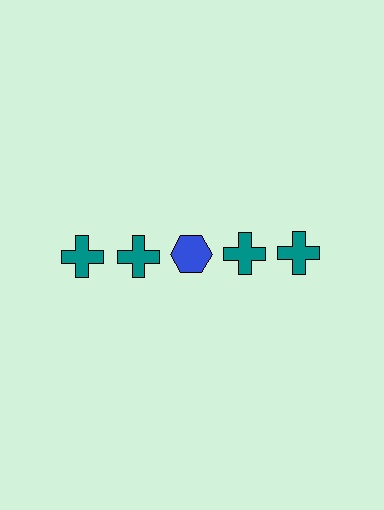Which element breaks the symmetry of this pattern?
The blue hexagon in the top row, center column breaks the symmetry. All other shapes are teal crosses.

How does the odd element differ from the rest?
It differs in both color (blue instead of teal) and shape (hexagon instead of cross).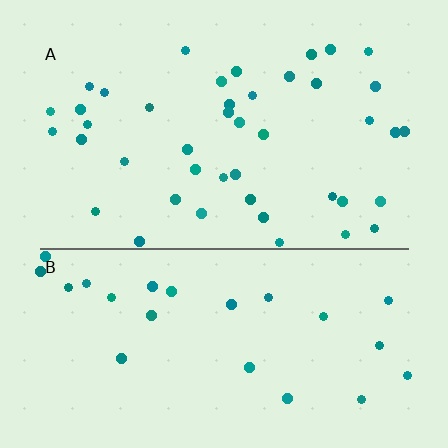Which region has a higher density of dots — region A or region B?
A (the top).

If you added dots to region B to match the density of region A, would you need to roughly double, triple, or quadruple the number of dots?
Approximately double.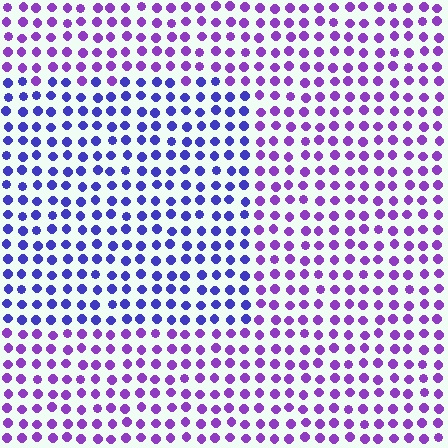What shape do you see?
I see a rectangle.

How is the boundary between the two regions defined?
The boundary is defined purely by a slight shift in hue (about 36 degrees). Spacing, size, and orientation are identical on both sides.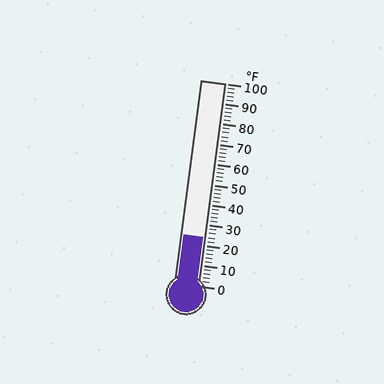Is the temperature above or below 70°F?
The temperature is below 70°F.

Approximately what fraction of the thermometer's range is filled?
The thermometer is filled to approximately 25% of its range.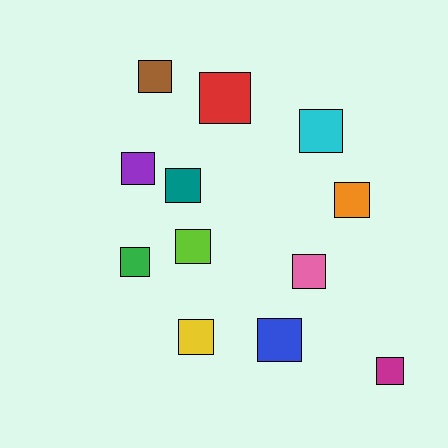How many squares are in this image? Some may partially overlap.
There are 12 squares.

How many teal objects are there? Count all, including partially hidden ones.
There is 1 teal object.